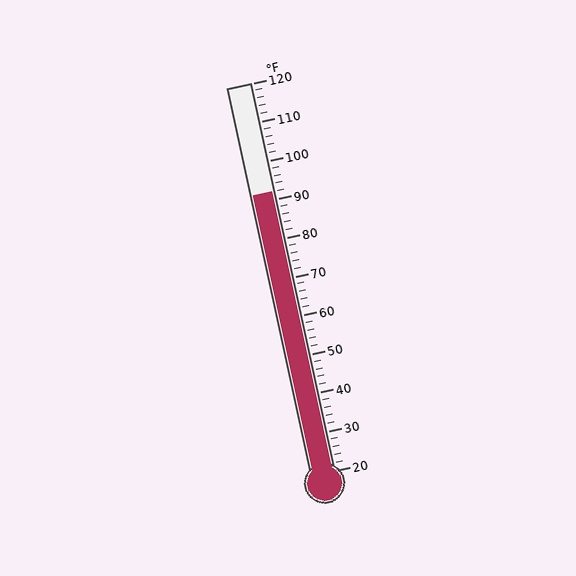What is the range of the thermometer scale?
The thermometer scale ranges from 20°F to 120°F.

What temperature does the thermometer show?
The thermometer shows approximately 92°F.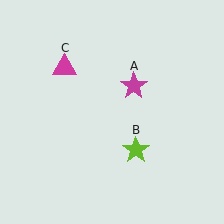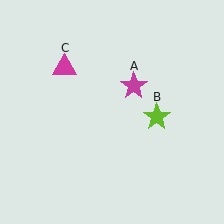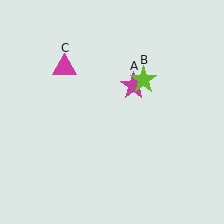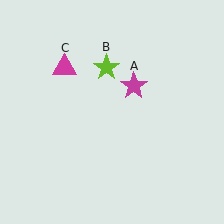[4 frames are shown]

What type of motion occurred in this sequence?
The lime star (object B) rotated counterclockwise around the center of the scene.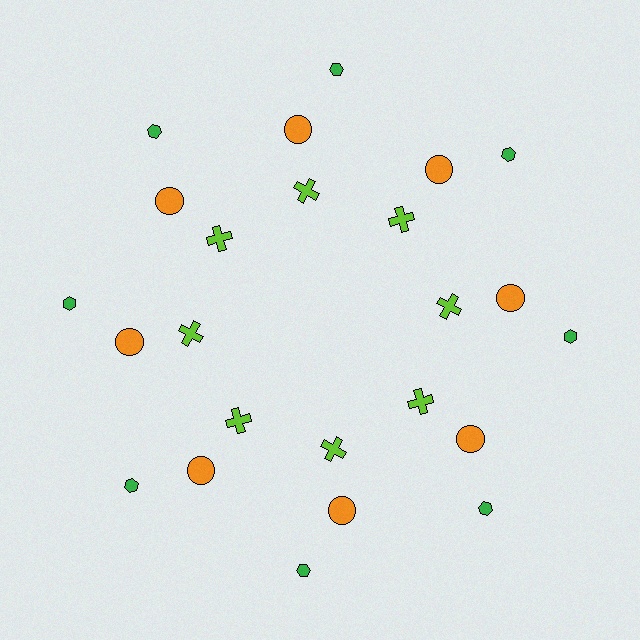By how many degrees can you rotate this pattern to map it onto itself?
The pattern maps onto itself every 45 degrees of rotation.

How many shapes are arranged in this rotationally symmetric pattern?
There are 24 shapes, arranged in 8 groups of 3.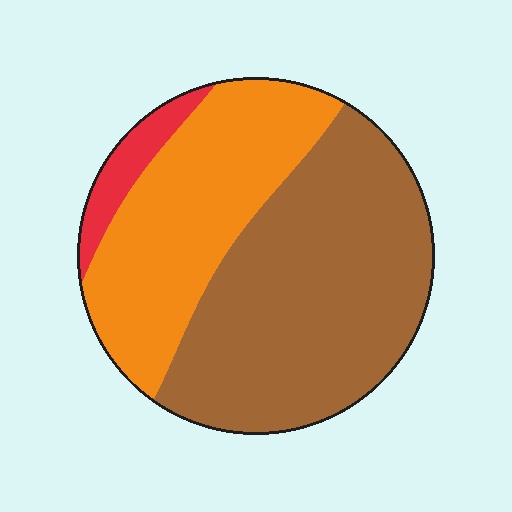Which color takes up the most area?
Brown, at roughly 55%.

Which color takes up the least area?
Red, at roughly 5%.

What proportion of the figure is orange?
Orange takes up about three eighths (3/8) of the figure.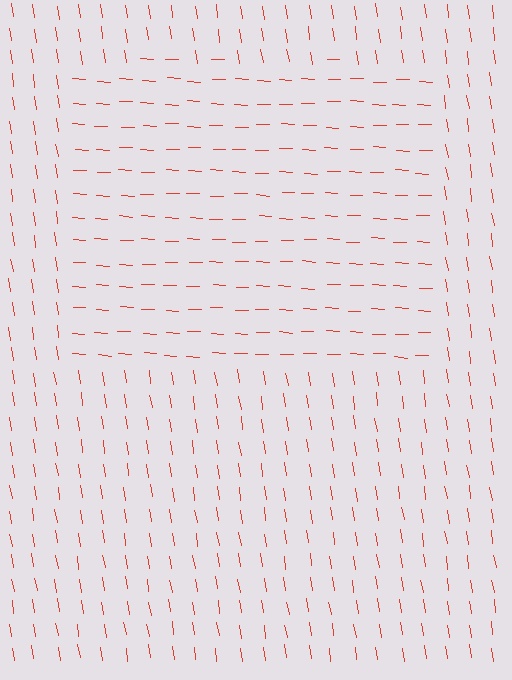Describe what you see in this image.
The image is filled with small red line segments. A rectangle region in the image has lines oriented differently from the surrounding lines, creating a visible texture boundary.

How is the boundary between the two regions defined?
The boundary is defined purely by a change in line orientation (approximately 78 degrees difference). All lines are the same color and thickness.